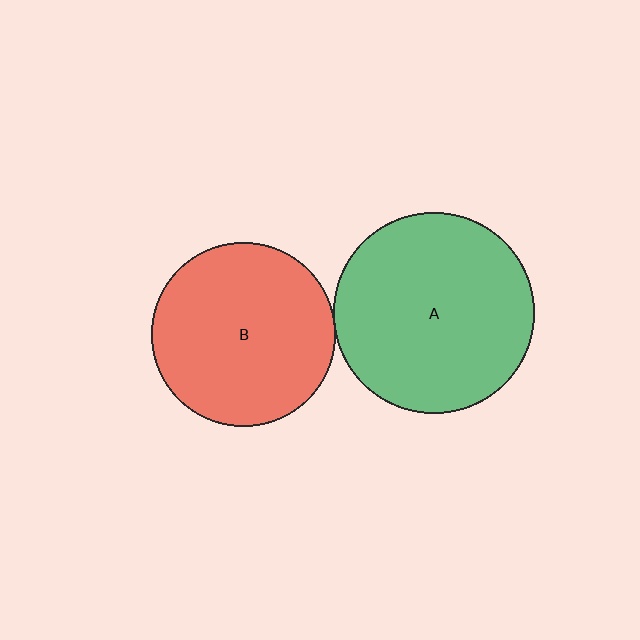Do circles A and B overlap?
Yes.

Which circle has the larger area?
Circle A (green).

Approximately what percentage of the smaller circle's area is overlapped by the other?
Approximately 5%.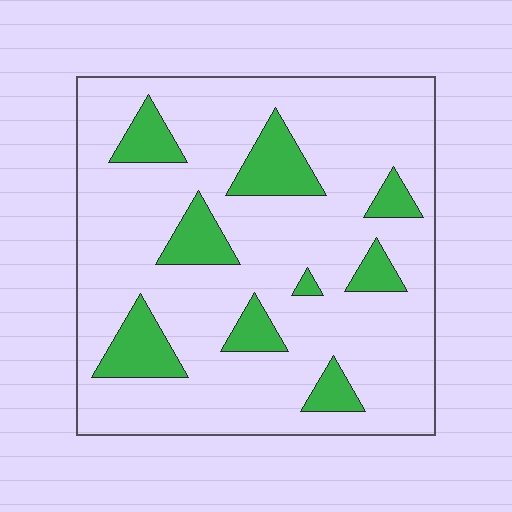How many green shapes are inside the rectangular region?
9.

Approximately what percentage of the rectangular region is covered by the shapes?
Approximately 20%.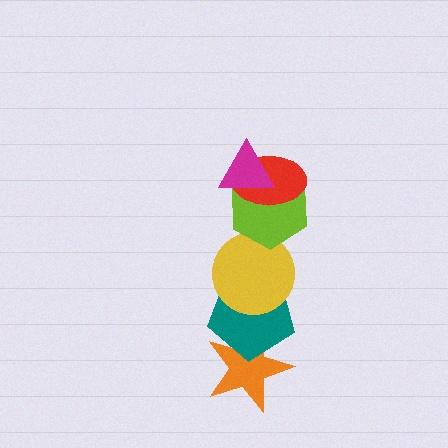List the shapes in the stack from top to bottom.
From top to bottom: the magenta triangle, the red ellipse, the lime hexagon, the yellow circle, the teal pentagon, the orange star.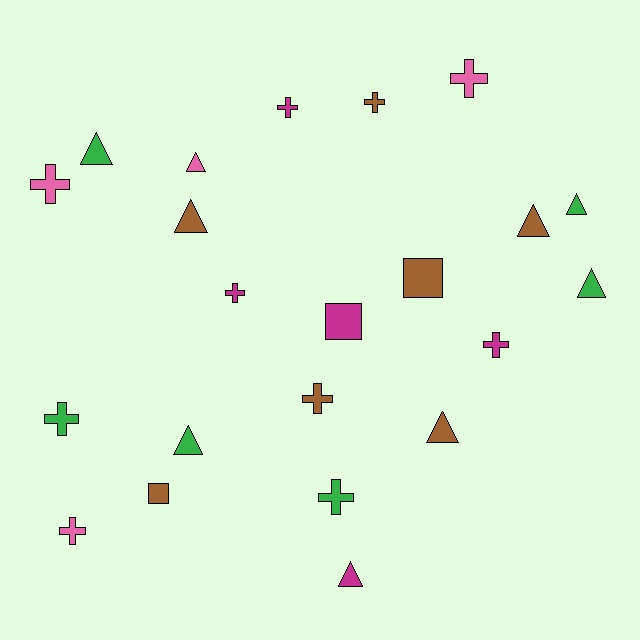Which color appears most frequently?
Brown, with 7 objects.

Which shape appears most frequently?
Cross, with 10 objects.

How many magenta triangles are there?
There is 1 magenta triangle.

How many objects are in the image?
There are 22 objects.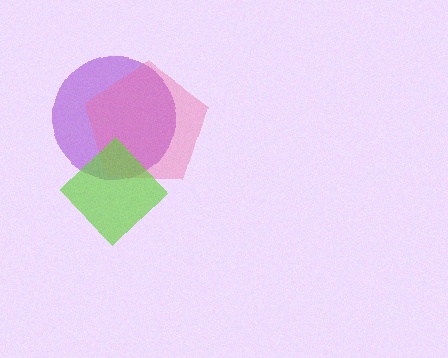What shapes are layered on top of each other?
The layered shapes are: a purple circle, a pink pentagon, a lime diamond.